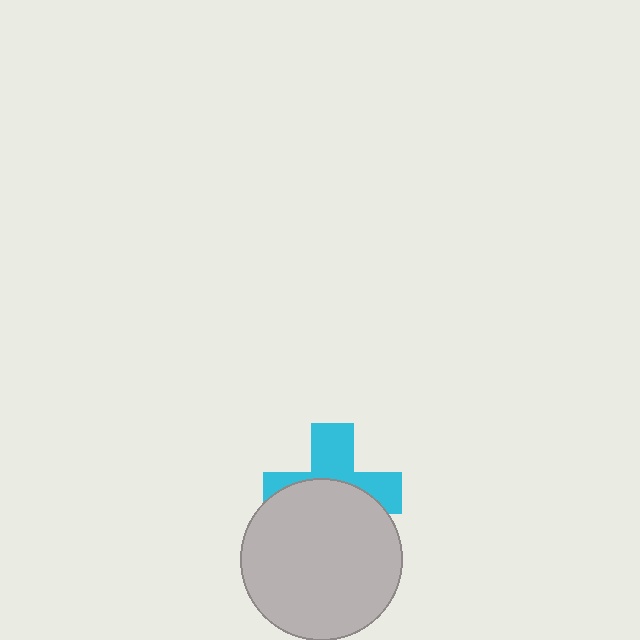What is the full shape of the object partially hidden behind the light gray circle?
The partially hidden object is a cyan cross.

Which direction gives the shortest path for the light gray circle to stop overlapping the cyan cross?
Moving down gives the shortest separation.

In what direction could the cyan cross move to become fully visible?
The cyan cross could move up. That would shift it out from behind the light gray circle entirely.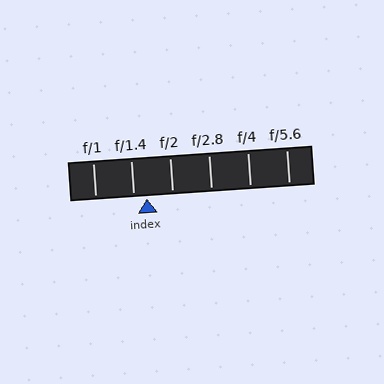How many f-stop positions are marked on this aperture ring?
There are 6 f-stop positions marked.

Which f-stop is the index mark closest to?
The index mark is closest to f/1.4.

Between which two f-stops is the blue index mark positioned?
The index mark is between f/1.4 and f/2.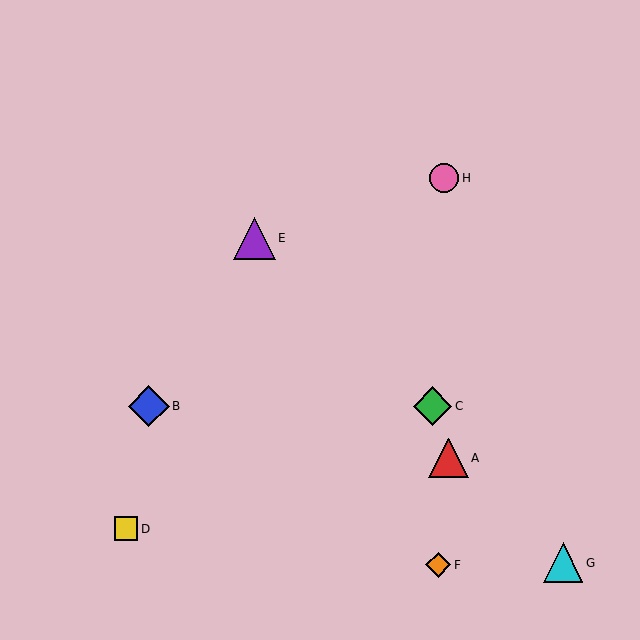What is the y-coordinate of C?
Object C is at y≈406.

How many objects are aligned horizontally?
2 objects (B, C) are aligned horizontally.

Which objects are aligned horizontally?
Objects B, C are aligned horizontally.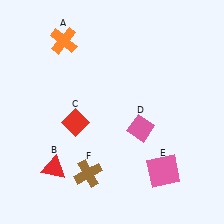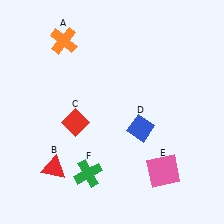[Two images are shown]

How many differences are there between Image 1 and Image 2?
There are 2 differences between the two images.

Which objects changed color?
D changed from pink to blue. F changed from brown to green.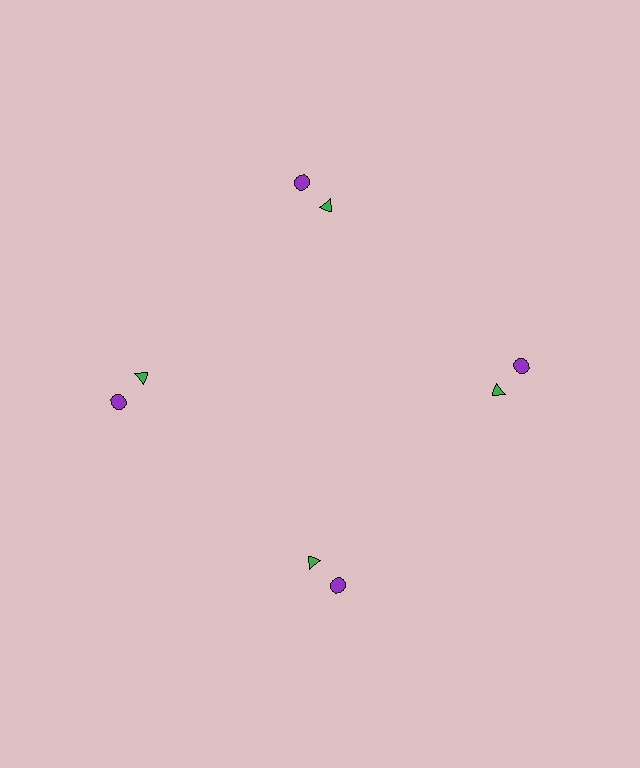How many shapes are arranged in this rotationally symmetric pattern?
There are 8 shapes, arranged in 4 groups of 2.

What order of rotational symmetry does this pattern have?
This pattern has 4-fold rotational symmetry.